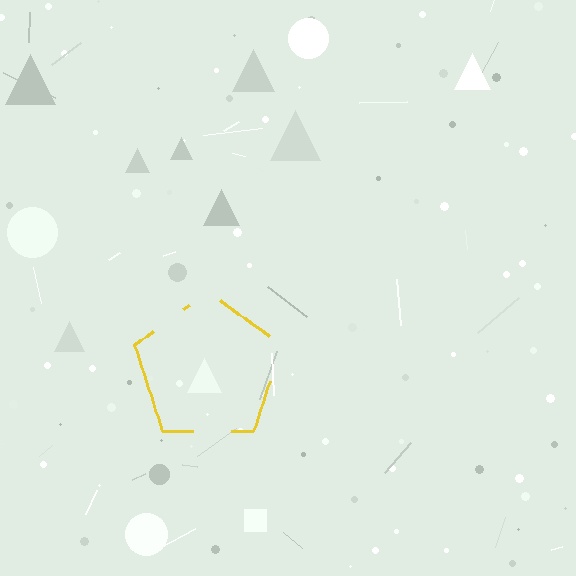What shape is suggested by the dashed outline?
The dashed outline suggests a pentagon.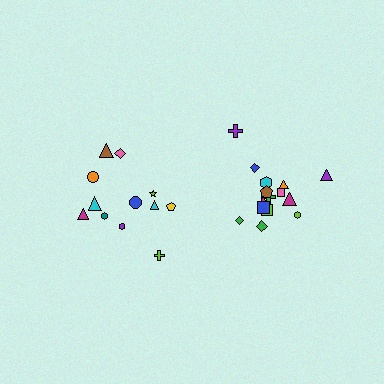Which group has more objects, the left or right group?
The right group.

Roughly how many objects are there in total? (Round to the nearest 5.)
Roughly 25 objects in total.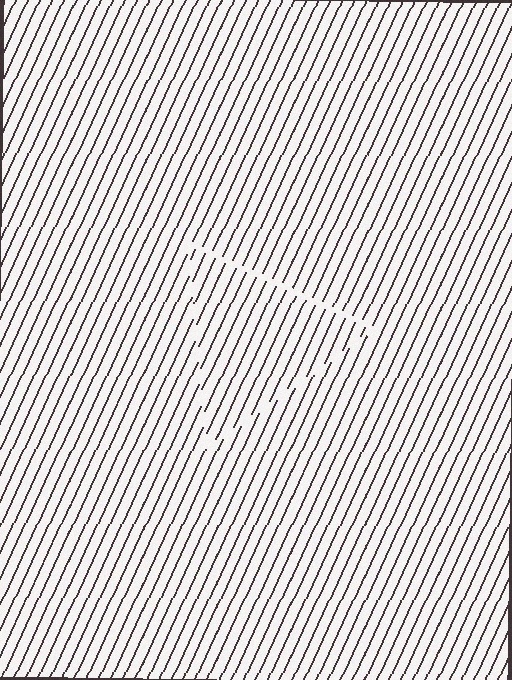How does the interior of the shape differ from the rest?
The interior of the shape contains the same grating, shifted by half a period — the contour is defined by the phase discontinuity where line-ends from the inner and outer gratings abut.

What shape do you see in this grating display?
An illusory triangle. The interior of the shape contains the same grating, shifted by half a period — the contour is defined by the phase discontinuity where line-ends from the inner and outer gratings abut.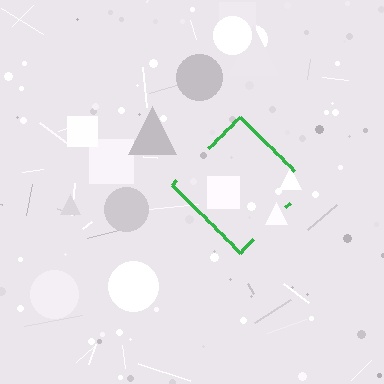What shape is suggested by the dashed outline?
The dashed outline suggests a diamond.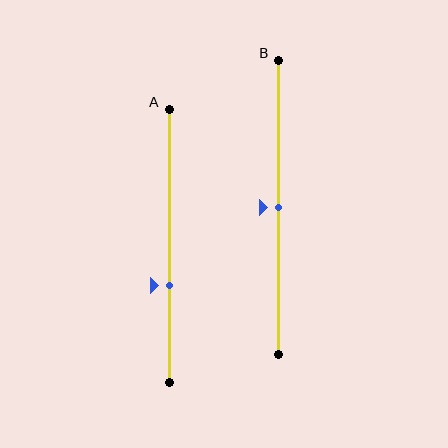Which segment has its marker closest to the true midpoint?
Segment B has its marker closest to the true midpoint.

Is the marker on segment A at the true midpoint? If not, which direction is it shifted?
No, the marker on segment A is shifted downward by about 14% of the segment length.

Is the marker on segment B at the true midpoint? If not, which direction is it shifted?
Yes, the marker on segment B is at the true midpoint.